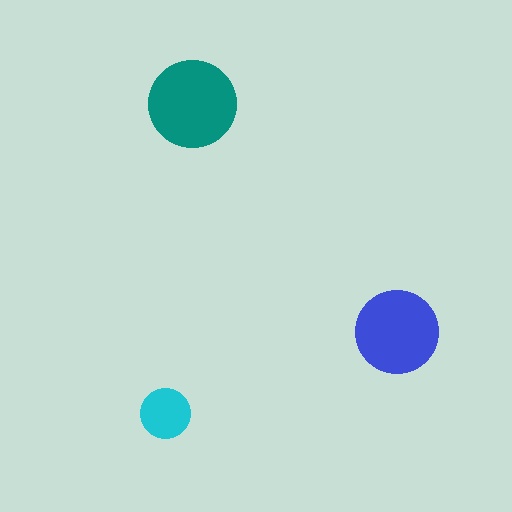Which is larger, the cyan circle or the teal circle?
The teal one.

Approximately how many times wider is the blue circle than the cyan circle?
About 1.5 times wider.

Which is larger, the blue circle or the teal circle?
The teal one.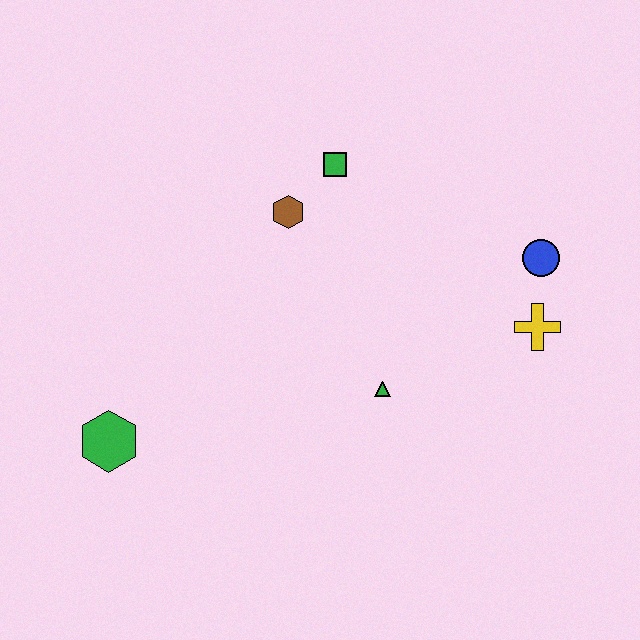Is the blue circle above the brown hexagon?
No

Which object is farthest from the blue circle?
The green hexagon is farthest from the blue circle.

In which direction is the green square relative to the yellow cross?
The green square is to the left of the yellow cross.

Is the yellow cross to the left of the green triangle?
No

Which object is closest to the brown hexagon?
The green square is closest to the brown hexagon.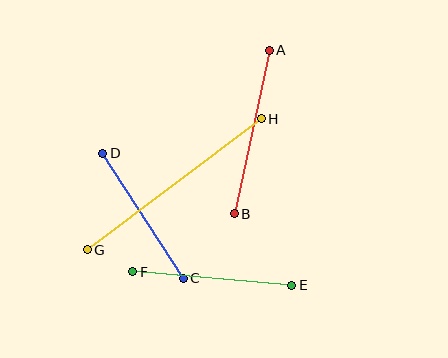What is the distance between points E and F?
The distance is approximately 160 pixels.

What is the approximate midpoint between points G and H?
The midpoint is at approximately (174, 184) pixels.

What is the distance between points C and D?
The distance is approximately 149 pixels.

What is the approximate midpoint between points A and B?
The midpoint is at approximately (252, 132) pixels.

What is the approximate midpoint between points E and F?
The midpoint is at approximately (212, 279) pixels.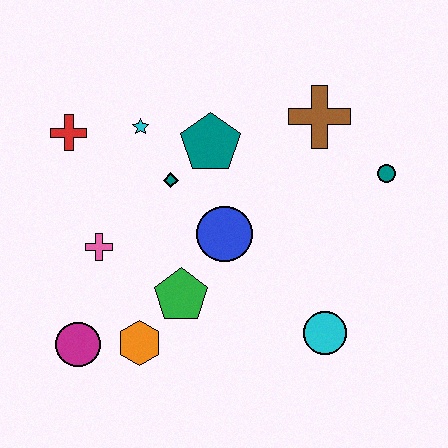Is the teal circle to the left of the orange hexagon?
No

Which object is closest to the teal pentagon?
The teal diamond is closest to the teal pentagon.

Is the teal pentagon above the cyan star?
No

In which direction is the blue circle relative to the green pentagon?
The blue circle is above the green pentagon.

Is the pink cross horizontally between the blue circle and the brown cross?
No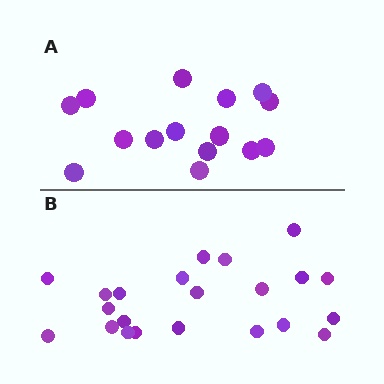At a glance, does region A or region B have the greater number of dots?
Region B (the bottom region) has more dots.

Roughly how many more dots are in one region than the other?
Region B has roughly 8 or so more dots than region A.